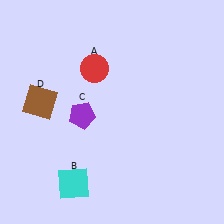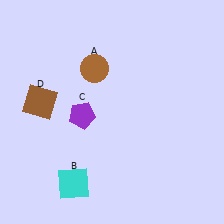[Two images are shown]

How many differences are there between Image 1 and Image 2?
There is 1 difference between the two images.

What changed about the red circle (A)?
In Image 1, A is red. In Image 2, it changed to brown.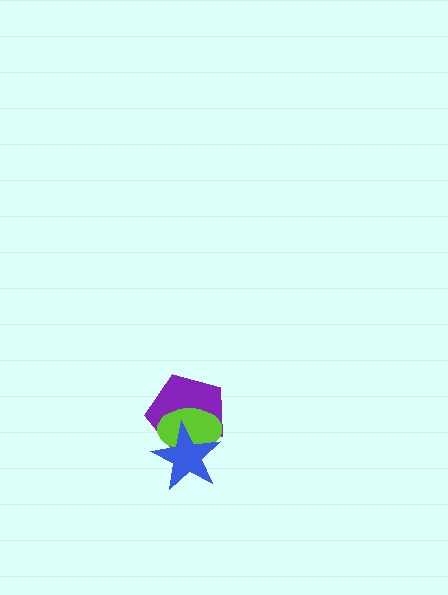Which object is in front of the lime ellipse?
The blue star is in front of the lime ellipse.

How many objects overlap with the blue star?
2 objects overlap with the blue star.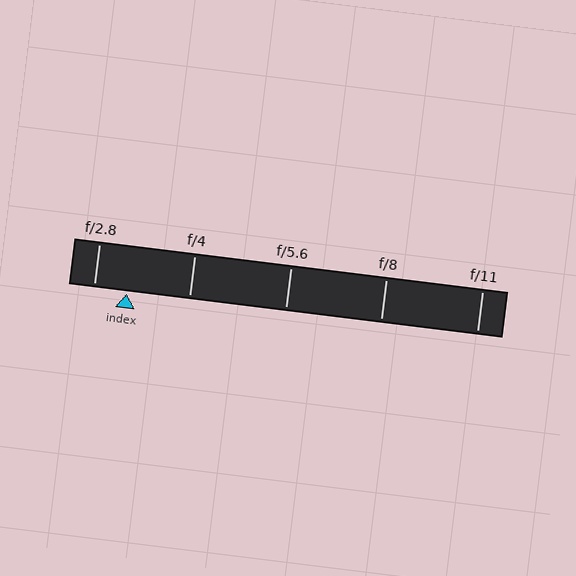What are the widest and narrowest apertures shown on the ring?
The widest aperture shown is f/2.8 and the narrowest is f/11.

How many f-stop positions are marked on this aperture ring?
There are 5 f-stop positions marked.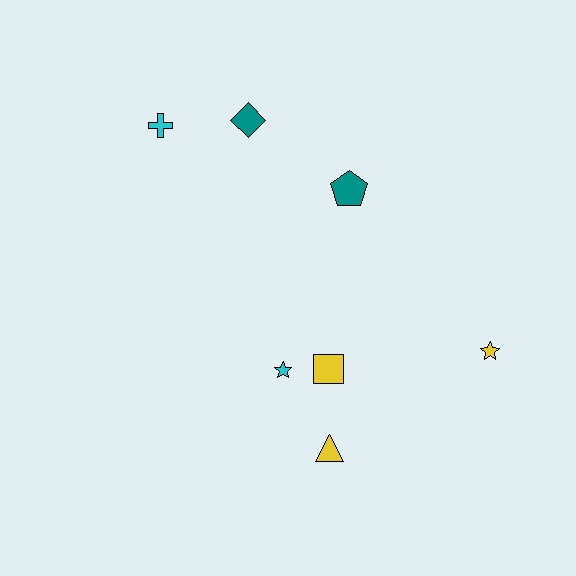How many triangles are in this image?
There is 1 triangle.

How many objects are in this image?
There are 7 objects.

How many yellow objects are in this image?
There are 3 yellow objects.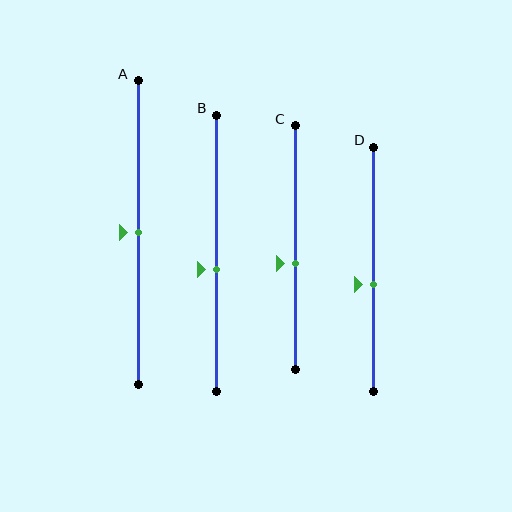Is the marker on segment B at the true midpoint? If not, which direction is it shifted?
No, the marker on segment B is shifted downward by about 6% of the segment length.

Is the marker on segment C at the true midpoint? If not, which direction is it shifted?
No, the marker on segment C is shifted downward by about 7% of the segment length.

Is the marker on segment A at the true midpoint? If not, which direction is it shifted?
Yes, the marker on segment A is at the true midpoint.